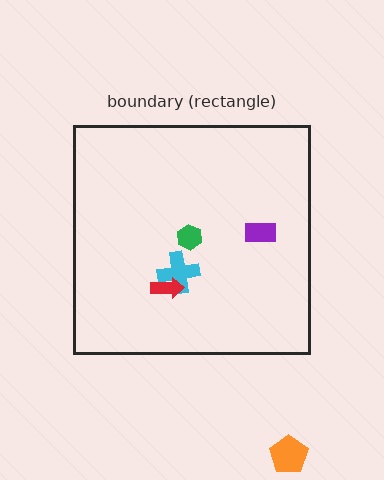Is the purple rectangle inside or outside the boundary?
Inside.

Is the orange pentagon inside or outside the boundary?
Outside.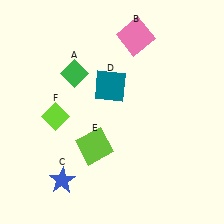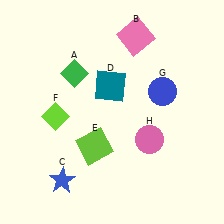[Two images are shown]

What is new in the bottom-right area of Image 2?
A pink circle (H) was added in the bottom-right area of Image 2.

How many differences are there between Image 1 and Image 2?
There are 2 differences between the two images.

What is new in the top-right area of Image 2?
A blue circle (G) was added in the top-right area of Image 2.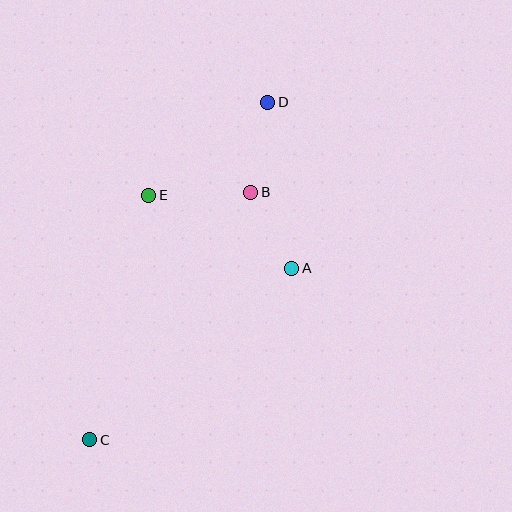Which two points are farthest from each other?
Points C and D are farthest from each other.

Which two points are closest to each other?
Points A and B are closest to each other.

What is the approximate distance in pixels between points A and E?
The distance between A and E is approximately 161 pixels.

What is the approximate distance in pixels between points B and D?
The distance between B and D is approximately 91 pixels.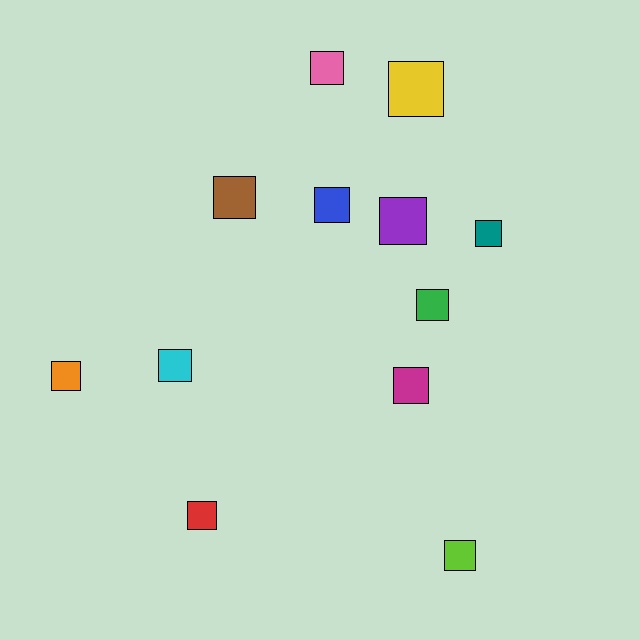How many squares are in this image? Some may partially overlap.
There are 12 squares.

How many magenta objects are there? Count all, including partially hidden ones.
There is 1 magenta object.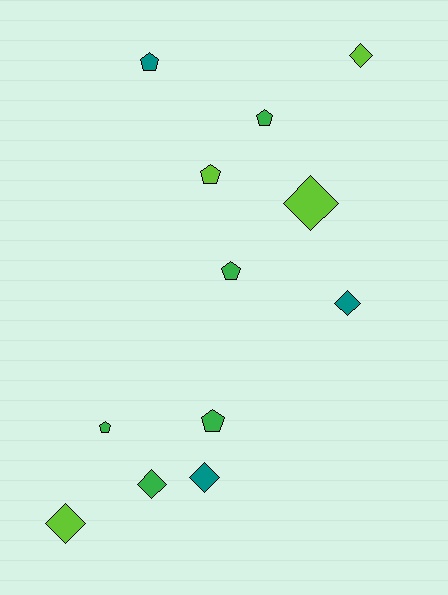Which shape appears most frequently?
Pentagon, with 6 objects.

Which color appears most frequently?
Green, with 5 objects.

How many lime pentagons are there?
There is 1 lime pentagon.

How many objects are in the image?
There are 12 objects.